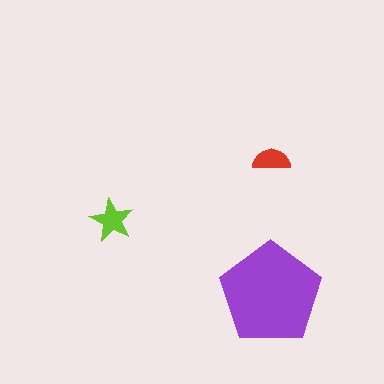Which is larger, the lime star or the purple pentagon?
The purple pentagon.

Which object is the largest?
The purple pentagon.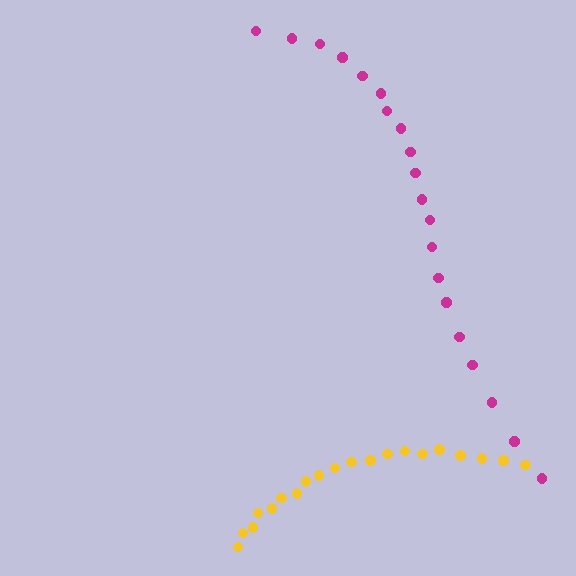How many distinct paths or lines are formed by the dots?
There are 2 distinct paths.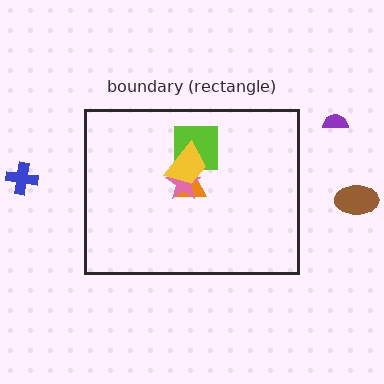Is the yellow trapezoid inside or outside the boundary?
Inside.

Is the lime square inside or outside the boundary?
Inside.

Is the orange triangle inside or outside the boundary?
Inside.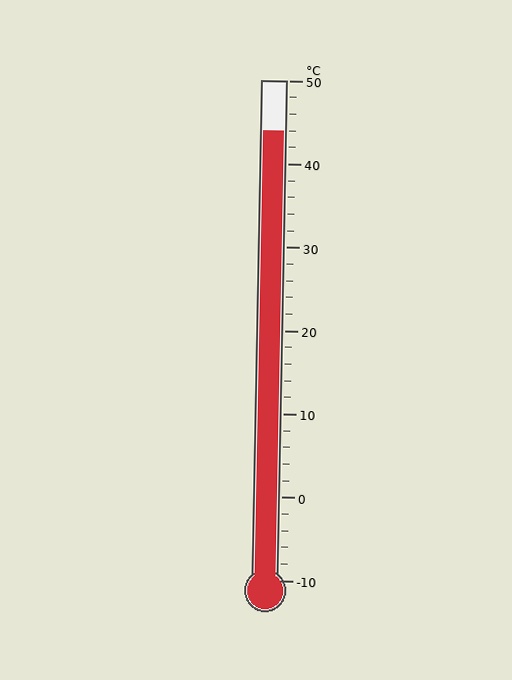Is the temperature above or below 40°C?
The temperature is above 40°C.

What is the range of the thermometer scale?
The thermometer scale ranges from -10°C to 50°C.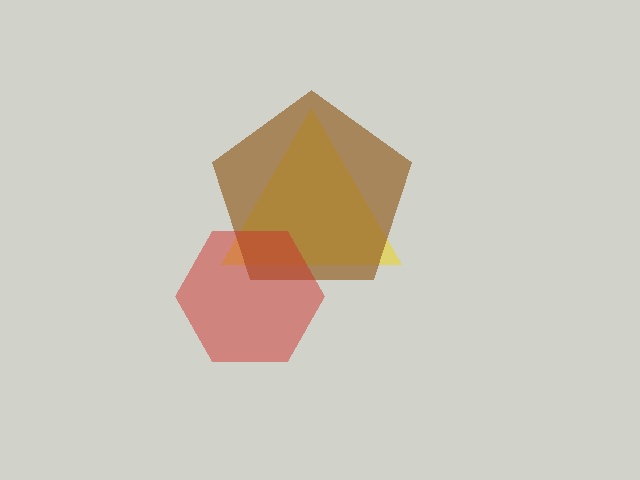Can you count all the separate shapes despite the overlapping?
Yes, there are 3 separate shapes.